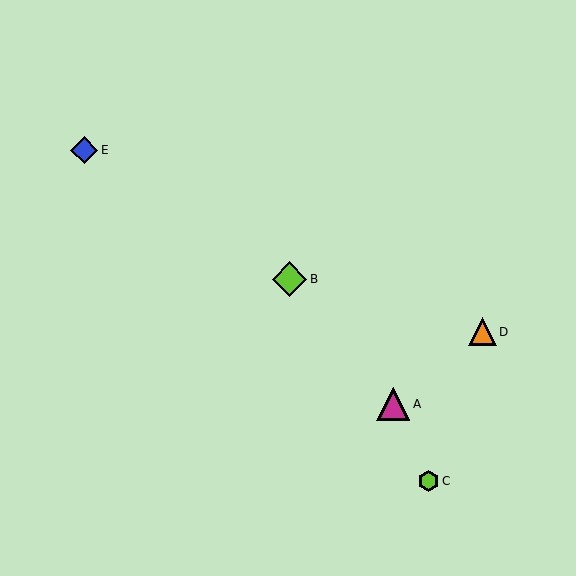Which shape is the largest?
The lime diamond (labeled B) is the largest.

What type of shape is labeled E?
Shape E is a blue diamond.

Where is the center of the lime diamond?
The center of the lime diamond is at (289, 279).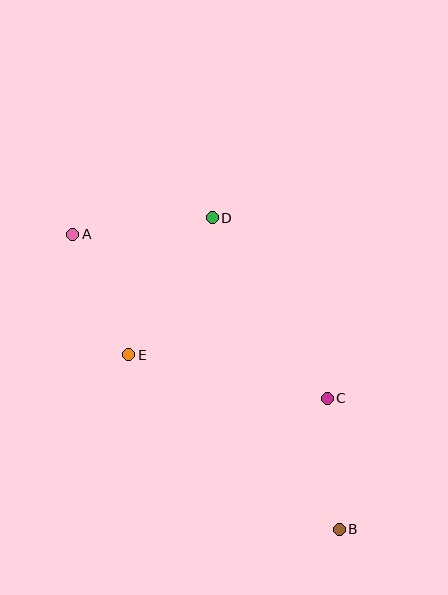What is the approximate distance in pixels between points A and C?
The distance between A and C is approximately 303 pixels.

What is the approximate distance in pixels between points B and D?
The distance between B and D is approximately 336 pixels.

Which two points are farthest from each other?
Points A and B are farthest from each other.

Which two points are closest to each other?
Points B and C are closest to each other.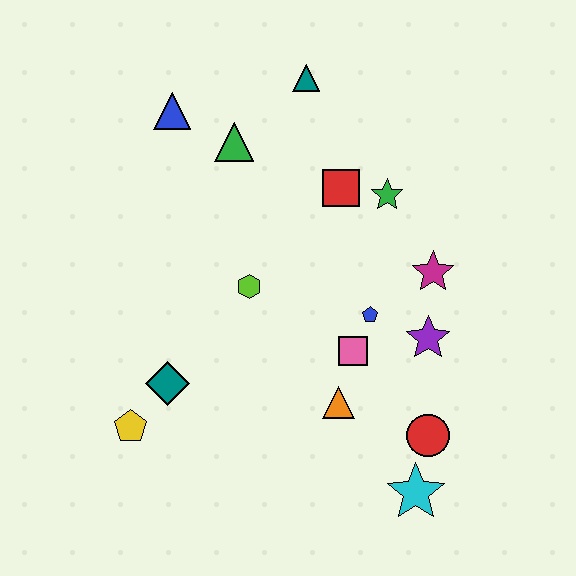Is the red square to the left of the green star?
Yes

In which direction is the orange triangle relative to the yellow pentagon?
The orange triangle is to the right of the yellow pentagon.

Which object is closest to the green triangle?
The blue triangle is closest to the green triangle.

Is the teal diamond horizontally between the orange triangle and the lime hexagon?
No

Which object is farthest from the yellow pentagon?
The teal triangle is farthest from the yellow pentagon.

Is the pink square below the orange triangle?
No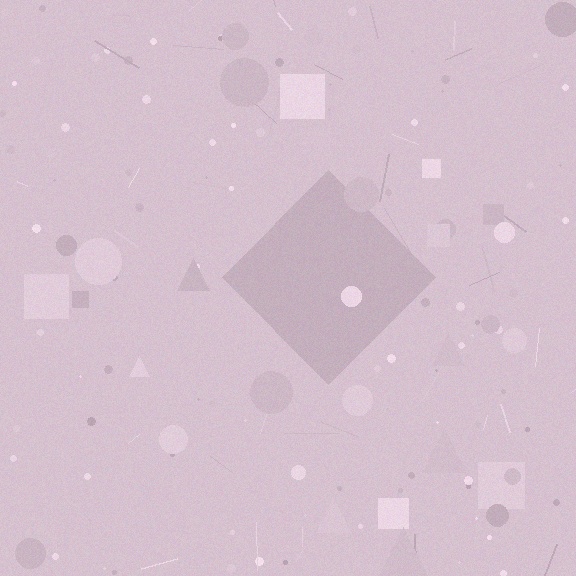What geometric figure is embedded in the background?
A diamond is embedded in the background.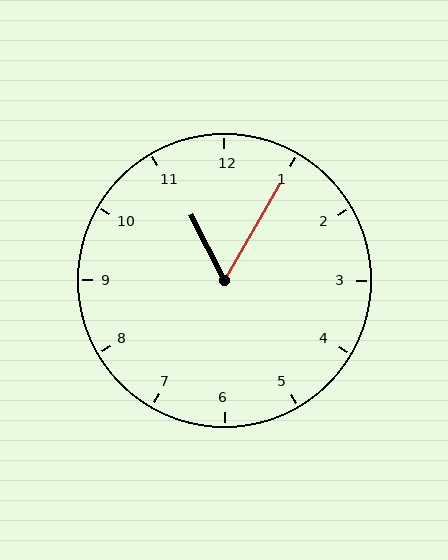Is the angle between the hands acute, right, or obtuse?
It is acute.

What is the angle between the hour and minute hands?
Approximately 58 degrees.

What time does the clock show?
11:05.